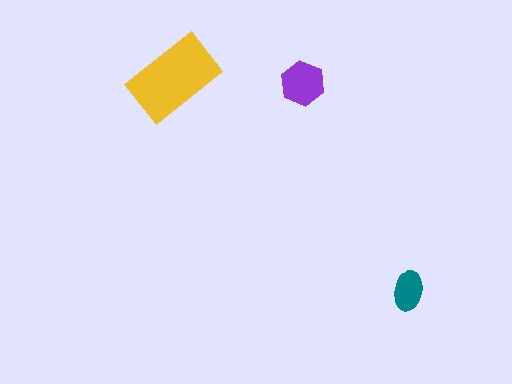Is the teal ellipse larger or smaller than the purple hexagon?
Smaller.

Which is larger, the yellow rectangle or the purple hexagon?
The yellow rectangle.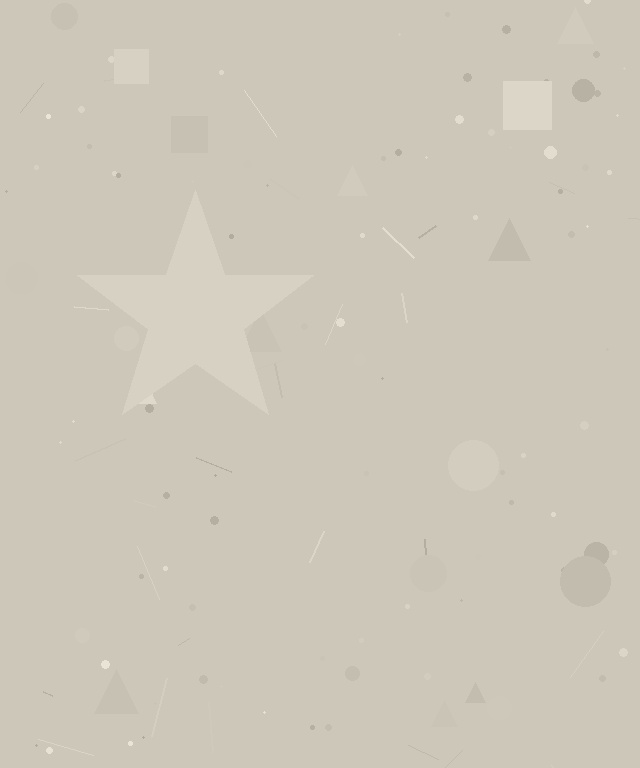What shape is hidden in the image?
A star is hidden in the image.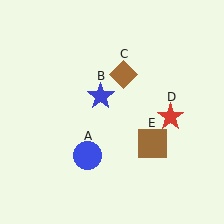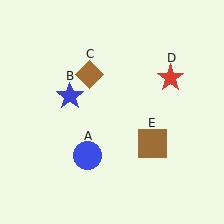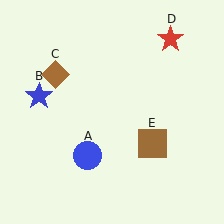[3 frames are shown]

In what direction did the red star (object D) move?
The red star (object D) moved up.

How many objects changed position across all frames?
3 objects changed position: blue star (object B), brown diamond (object C), red star (object D).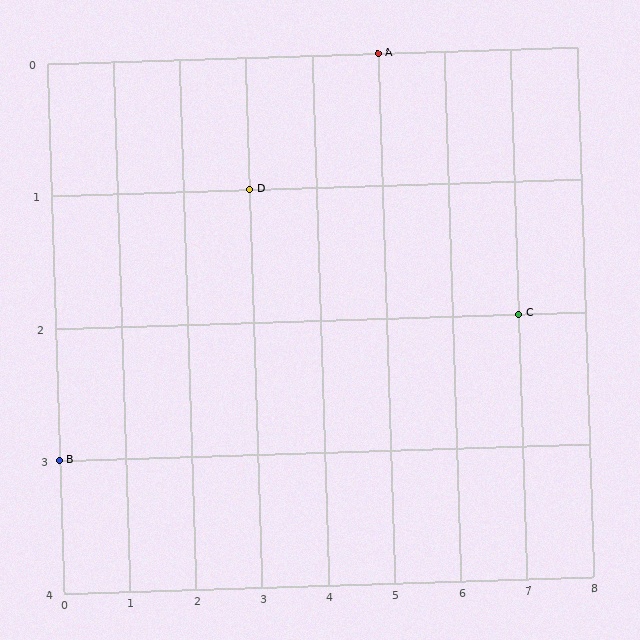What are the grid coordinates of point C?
Point C is at grid coordinates (7, 2).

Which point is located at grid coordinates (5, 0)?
Point A is at (5, 0).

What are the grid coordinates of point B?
Point B is at grid coordinates (0, 3).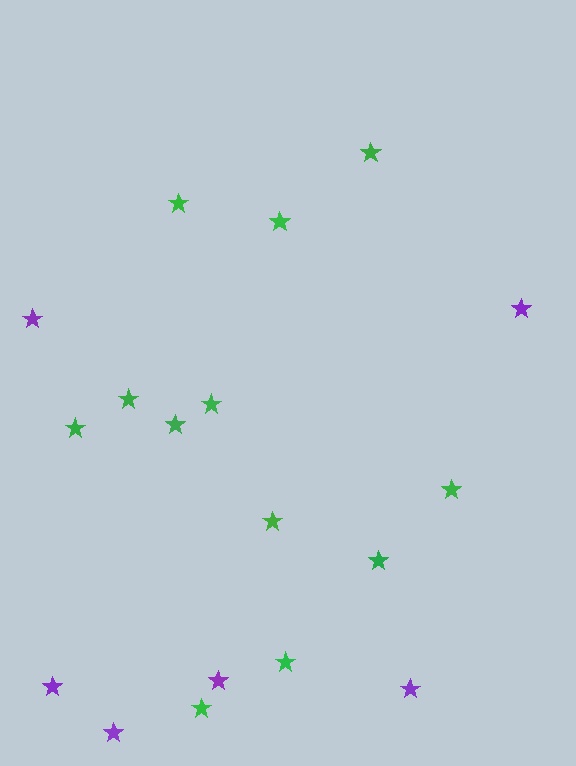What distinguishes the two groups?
There are 2 groups: one group of purple stars (6) and one group of green stars (12).